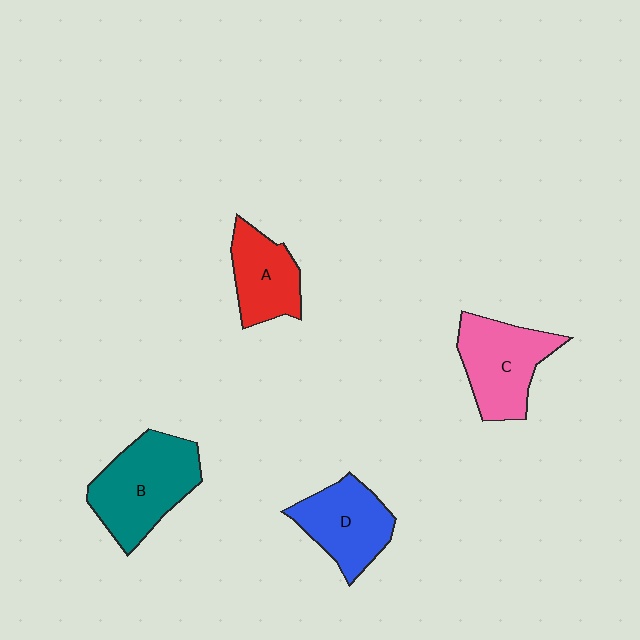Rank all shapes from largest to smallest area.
From largest to smallest: B (teal), C (pink), D (blue), A (red).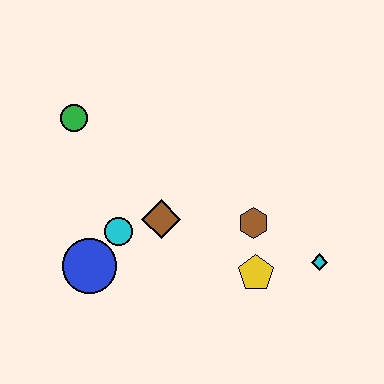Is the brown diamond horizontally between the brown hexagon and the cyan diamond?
No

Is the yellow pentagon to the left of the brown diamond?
No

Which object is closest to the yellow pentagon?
The brown hexagon is closest to the yellow pentagon.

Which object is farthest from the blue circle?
The cyan diamond is farthest from the blue circle.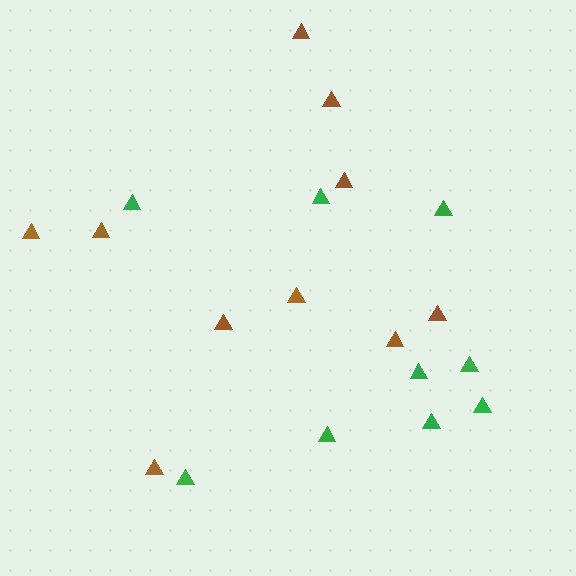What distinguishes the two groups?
There are 2 groups: one group of green triangles (9) and one group of brown triangles (10).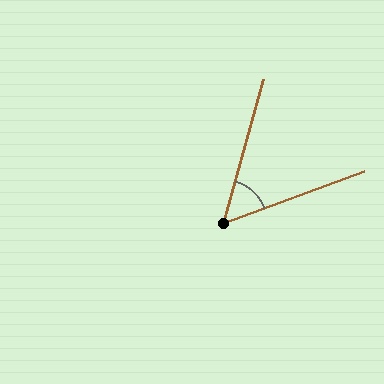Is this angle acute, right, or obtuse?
It is acute.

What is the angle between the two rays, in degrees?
Approximately 54 degrees.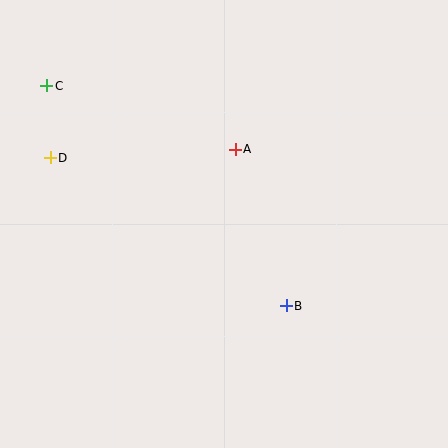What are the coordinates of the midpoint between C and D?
The midpoint between C and D is at (49, 122).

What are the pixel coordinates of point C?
Point C is at (47, 86).